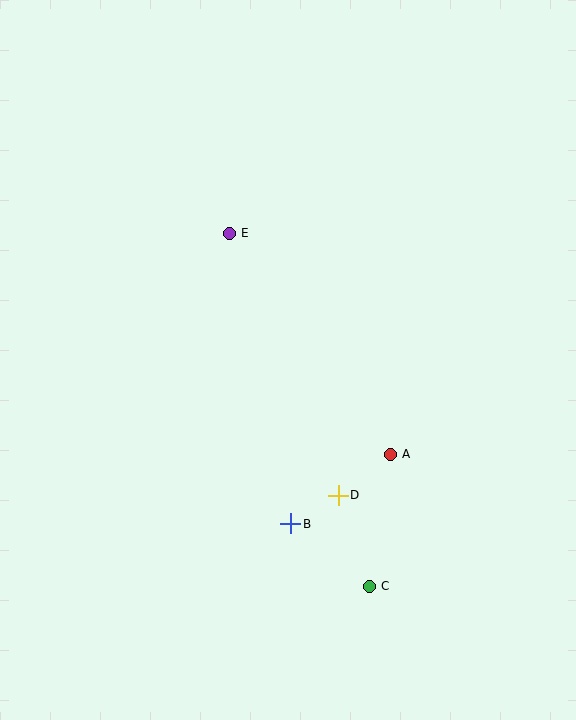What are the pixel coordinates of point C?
Point C is at (369, 586).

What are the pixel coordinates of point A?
Point A is at (390, 454).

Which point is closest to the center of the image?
Point A at (390, 454) is closest to the center.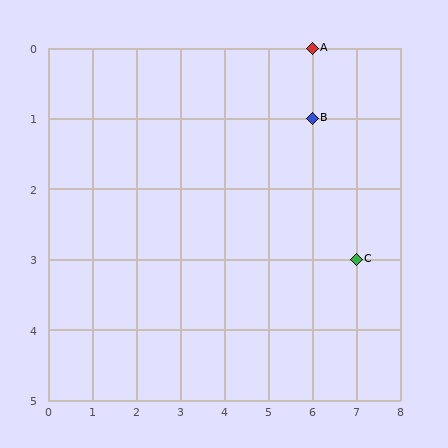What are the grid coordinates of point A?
Point A is at grid coordinates (6, 0).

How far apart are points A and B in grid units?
Points A and B are 1 row apart.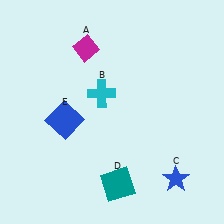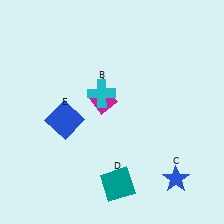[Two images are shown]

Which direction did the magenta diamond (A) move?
The magenta diamond (A) moved down.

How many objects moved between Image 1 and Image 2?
1 object moved between the two images.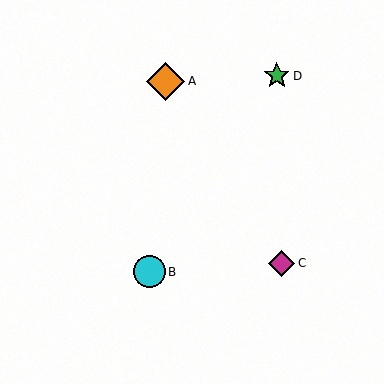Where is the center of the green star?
The center of the green star is at (277, 76).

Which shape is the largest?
The orange diamond (labeled A) is the largest.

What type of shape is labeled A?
Shape A is an orange diamond.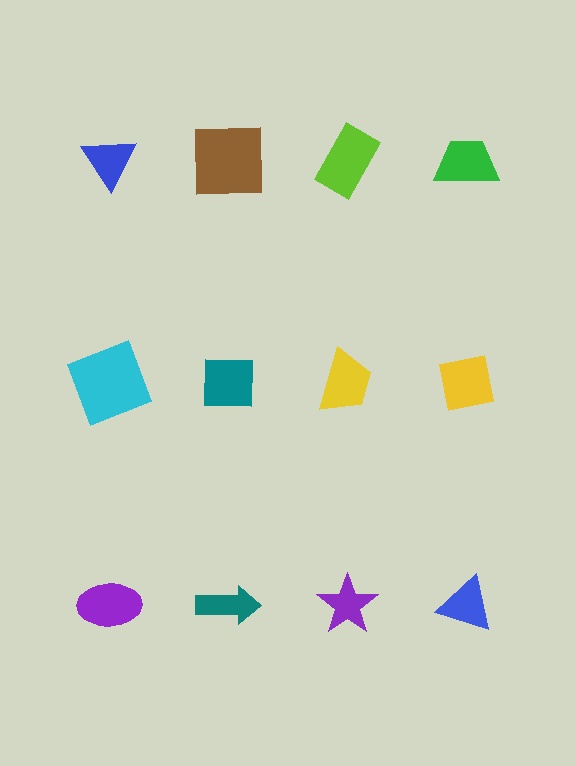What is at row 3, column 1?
A purple ellipse.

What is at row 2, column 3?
A yellow trapezoid.